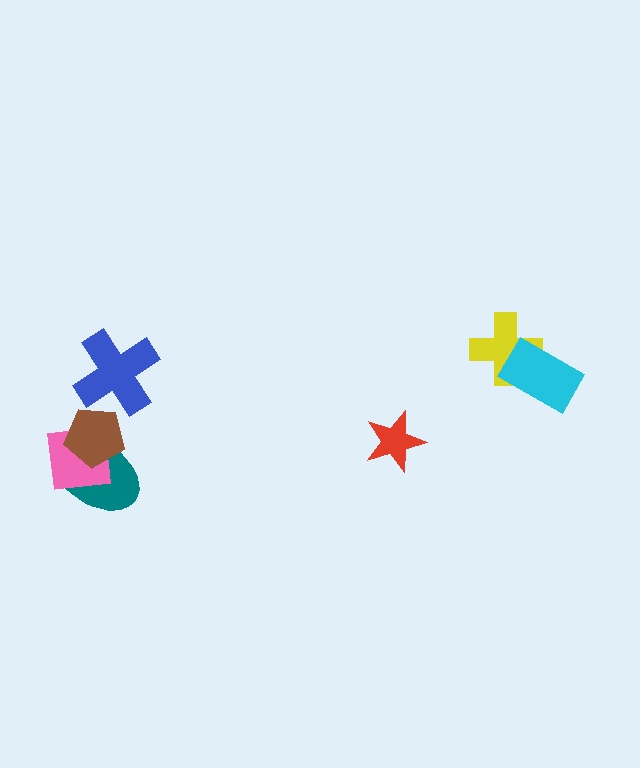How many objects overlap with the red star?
0 objects overlap with the red star.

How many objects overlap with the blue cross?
1 object overlaps with the blue cross.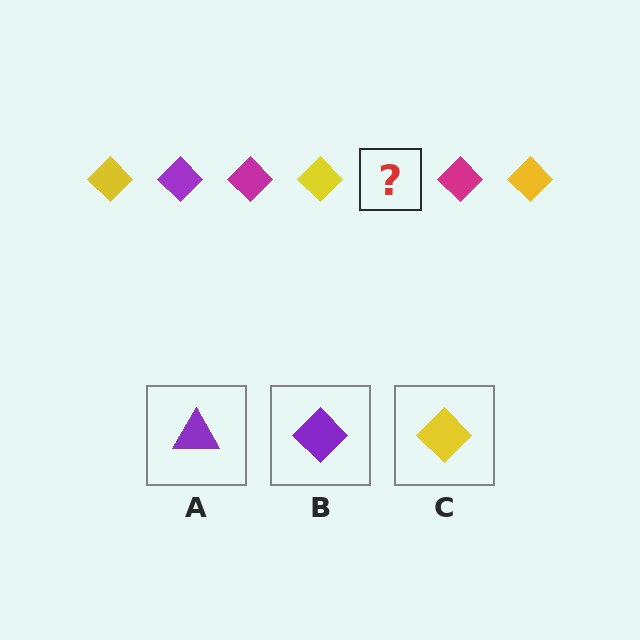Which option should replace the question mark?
Option B.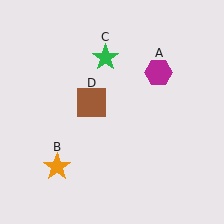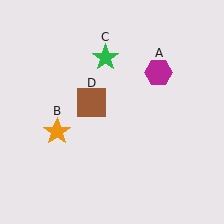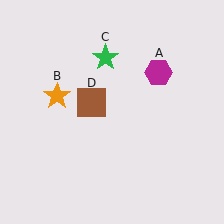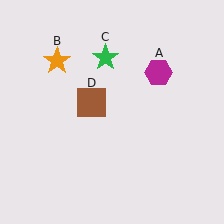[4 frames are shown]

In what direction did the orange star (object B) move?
The orange star (object B) moved up.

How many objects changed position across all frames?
1 object changed position: orange star (object B).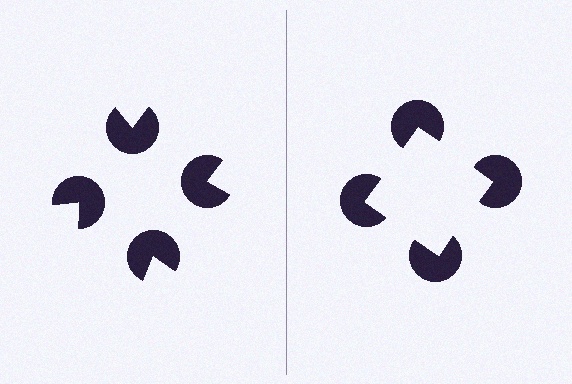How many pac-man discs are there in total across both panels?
8 — 4 on each side.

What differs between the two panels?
The pac-man discs are positioned identically on both sides; only the wedge orientations differ. On the right they align to a square; on the left they are misaligned.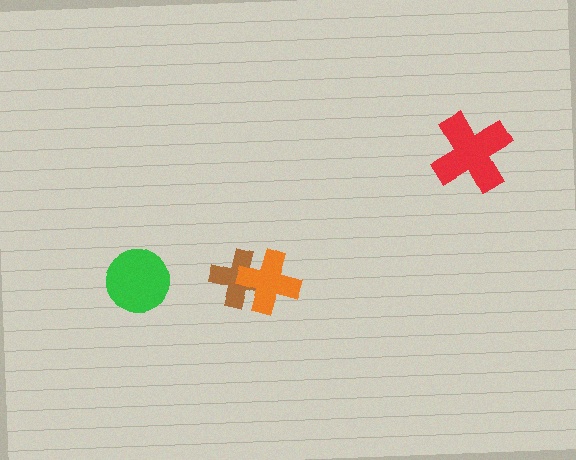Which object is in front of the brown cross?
The orange cross is in front of the brown cross.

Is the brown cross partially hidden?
Yes, it is partially covered by another shape.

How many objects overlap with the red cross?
0 objects overlap with the red cross.